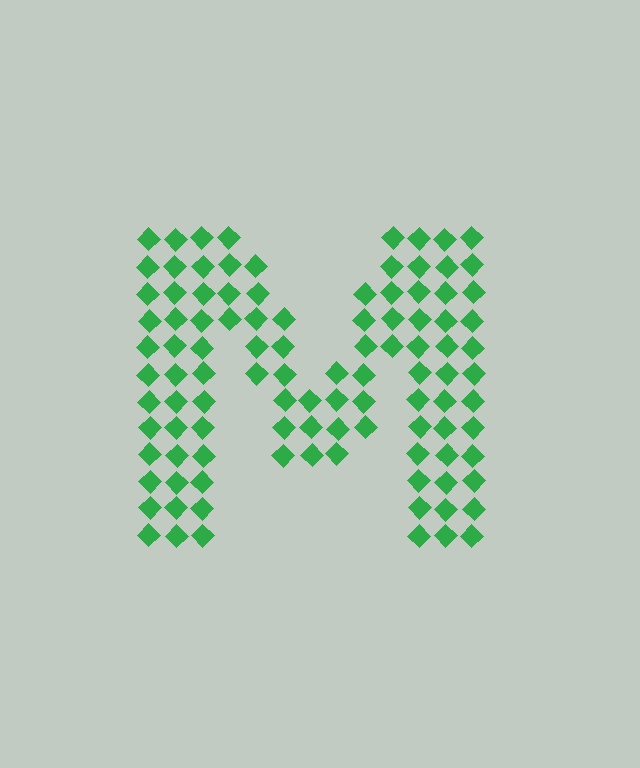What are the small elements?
The small elements are diamonds.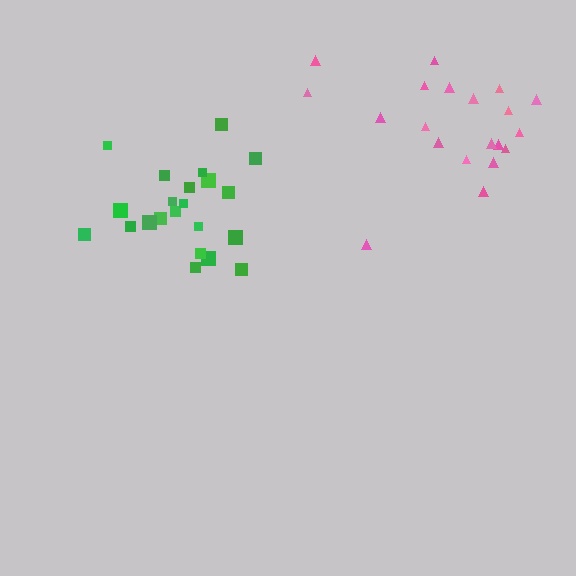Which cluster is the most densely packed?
Green.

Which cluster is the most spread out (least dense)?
Pink.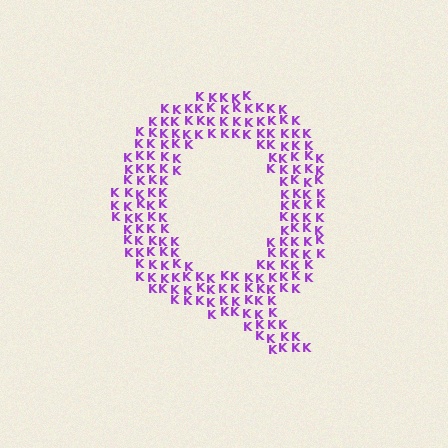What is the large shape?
The large shape is the letter Q.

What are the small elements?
The small elements are letter K's.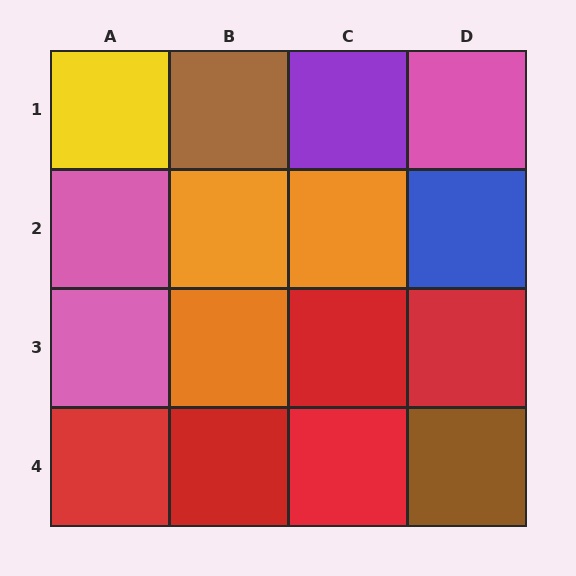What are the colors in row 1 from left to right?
Yellow, brown, purple, pink.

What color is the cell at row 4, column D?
Brown.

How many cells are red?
5 cells are red.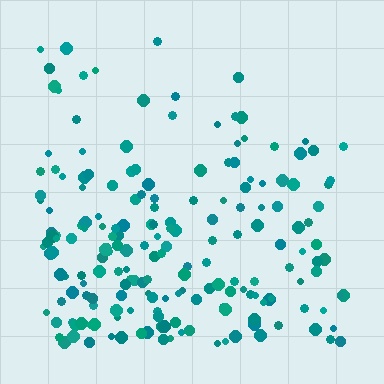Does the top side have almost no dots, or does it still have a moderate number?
Still a moderate number, just noticeably fewer than the bottom.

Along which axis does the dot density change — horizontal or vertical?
Vertical.